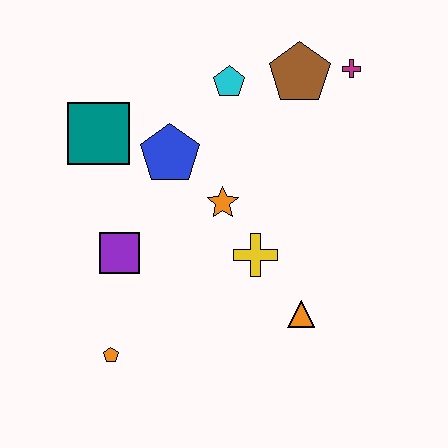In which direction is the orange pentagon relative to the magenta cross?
The orange pentagon is below the magenta cross.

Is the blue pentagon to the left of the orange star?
Yes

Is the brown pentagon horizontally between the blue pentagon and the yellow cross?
No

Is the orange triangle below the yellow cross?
Yes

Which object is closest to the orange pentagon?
The purple square is closest to the orange pentagon.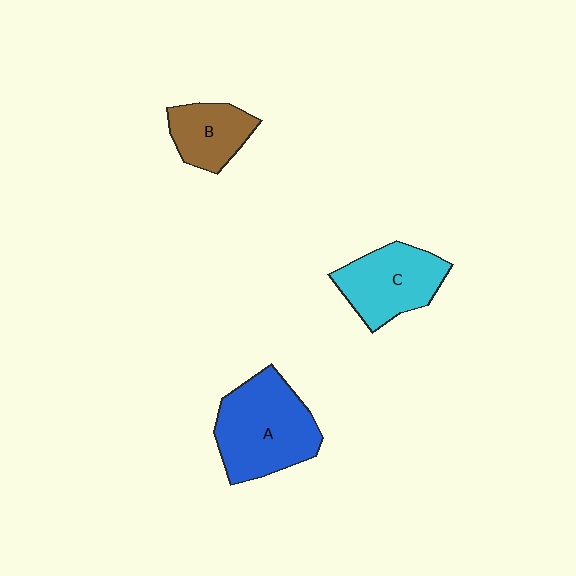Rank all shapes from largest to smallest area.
From largest to smallest: A (blue), C (cyan), B (brown).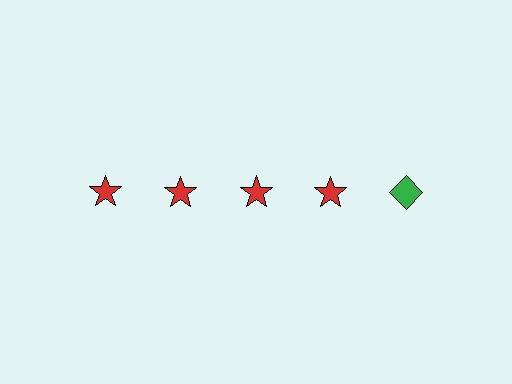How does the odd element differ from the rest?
It differs in both color (green instead of red) and shape (diamond instead of star).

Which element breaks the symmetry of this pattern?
The green diamond in the top row, rightmost column breaks the symmetry. All other shapes are red stars.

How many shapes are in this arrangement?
There are 5 shapes arranged in a grid pattern.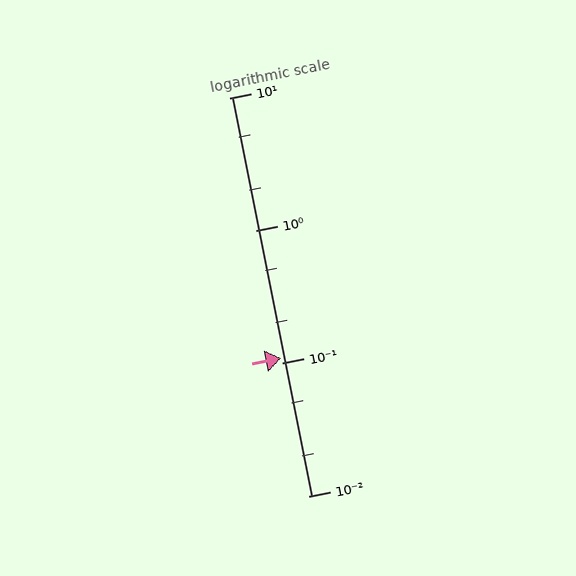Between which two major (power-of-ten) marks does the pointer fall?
The pointer is between 0.1 and 1.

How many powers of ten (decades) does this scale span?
The scale spans 3 decades, from 0.01 to 10.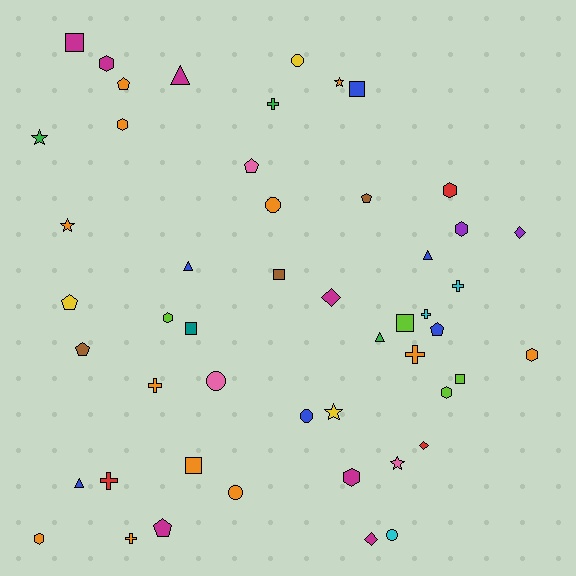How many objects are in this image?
There are 50 objects.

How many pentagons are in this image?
There are 7 pentagons.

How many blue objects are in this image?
There are 6 blue objects.